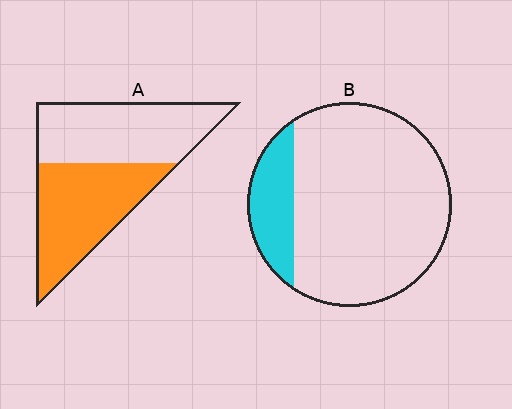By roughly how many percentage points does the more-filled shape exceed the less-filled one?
By roughly 30 percentage points (A over B).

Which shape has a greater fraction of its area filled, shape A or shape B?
Shape A.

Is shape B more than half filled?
No.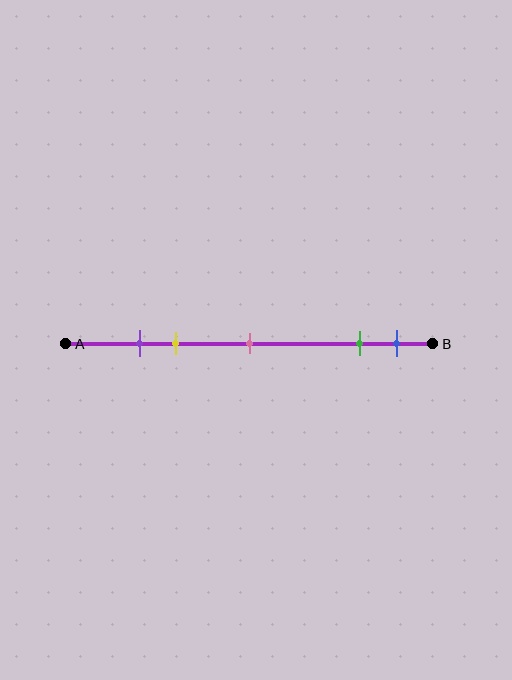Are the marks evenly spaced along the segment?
No, the marks are not evenly spaced.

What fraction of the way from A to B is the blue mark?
The blue mark is approximately 90% (0.9) of the way from A to B.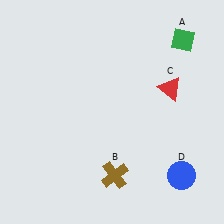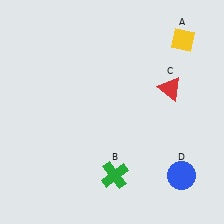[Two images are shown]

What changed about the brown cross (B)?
In Image 1, B is brown. In Image 2, it changed to green.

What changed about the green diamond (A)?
In Image 1, A is green. In Image 2, it changed to yellow.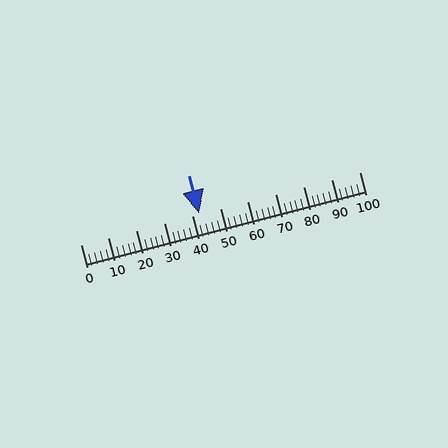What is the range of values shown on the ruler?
The ruler shows values from 0 to 100.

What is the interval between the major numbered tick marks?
The major tick marks are spaced 10 units apart.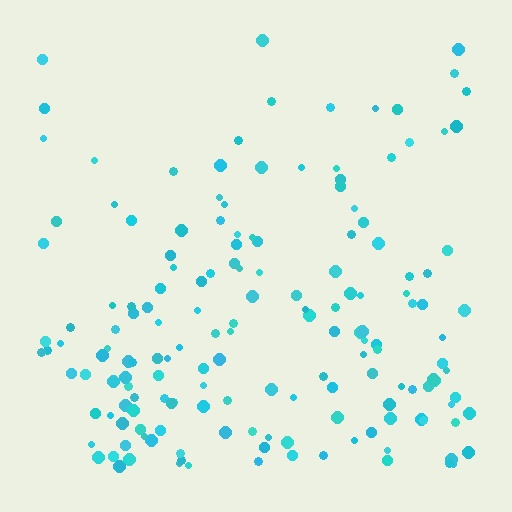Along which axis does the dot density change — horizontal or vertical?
Vertical.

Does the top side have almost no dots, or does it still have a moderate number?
Still a moderate number, just noticeably fewer than the bottom.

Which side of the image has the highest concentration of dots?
The bottom.